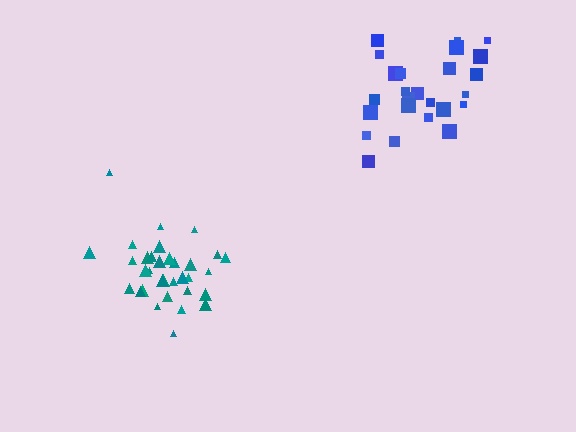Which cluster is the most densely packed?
Teal.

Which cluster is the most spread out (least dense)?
Blue.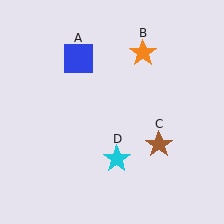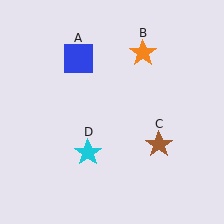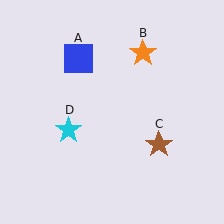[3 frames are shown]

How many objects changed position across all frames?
1 object changed position: cyan star (object D).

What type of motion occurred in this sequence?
The cyan star (object D) rotated clockwise around the center of the scene.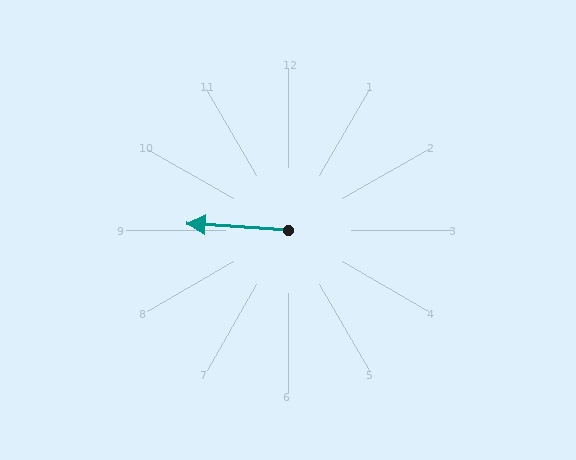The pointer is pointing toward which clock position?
Roughly 9 o'clock.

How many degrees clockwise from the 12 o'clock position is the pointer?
Approximately 274 degrees.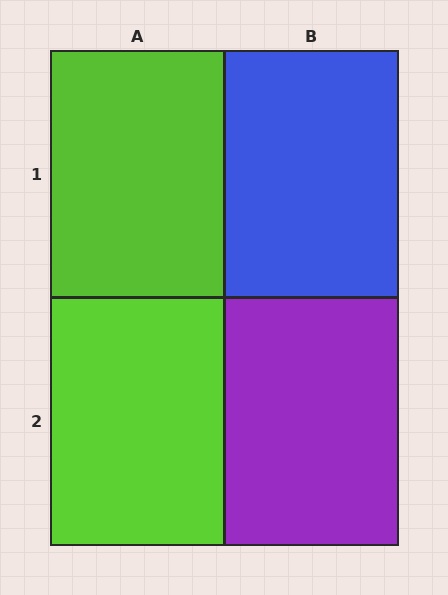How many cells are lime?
2 cells are lime.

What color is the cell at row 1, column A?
Lime.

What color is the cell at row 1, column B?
Blue.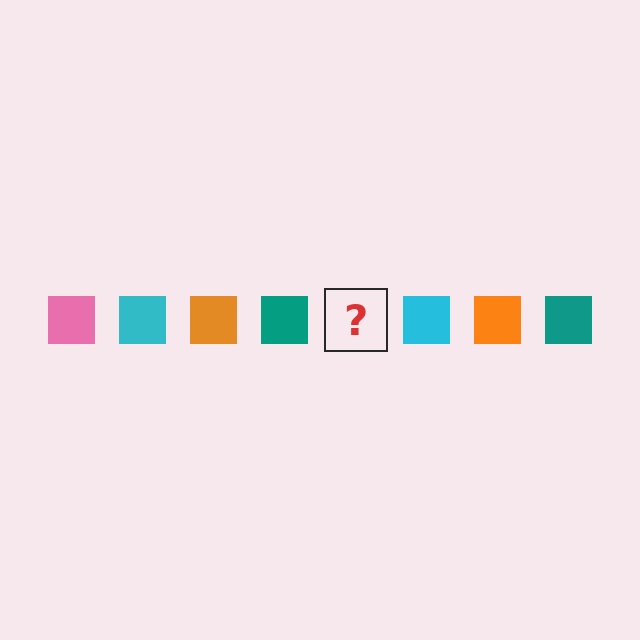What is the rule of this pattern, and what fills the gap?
The rule is that the pattern cycles through pink, cyan, orange, teal squares. The gap should be filled with a pink square.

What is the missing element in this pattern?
The missing element is a pink square.